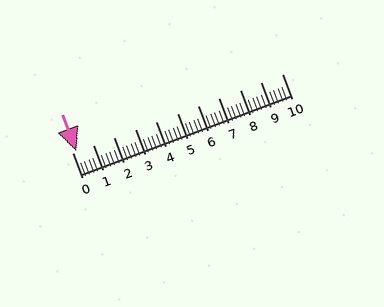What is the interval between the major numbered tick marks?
The major tick marks are spaced 1 units apart.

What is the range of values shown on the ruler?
The ruler shows values from 0 to 10.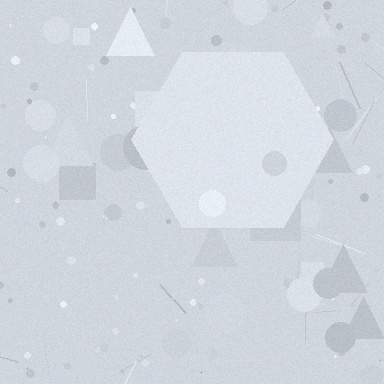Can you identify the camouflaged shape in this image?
The camouflaged shape is a hexagon.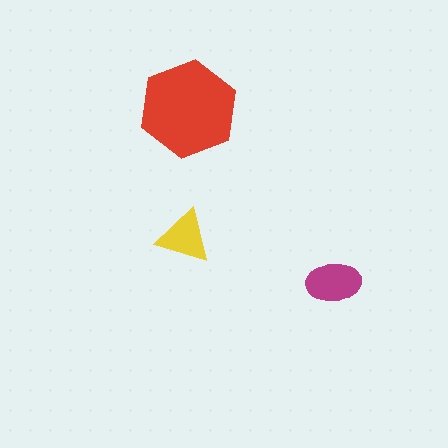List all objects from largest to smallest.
The red hexagon, the magenta ellipse, the yellow triangle.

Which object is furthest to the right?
The magenta ellipse is rightmost.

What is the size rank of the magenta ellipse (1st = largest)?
2nd.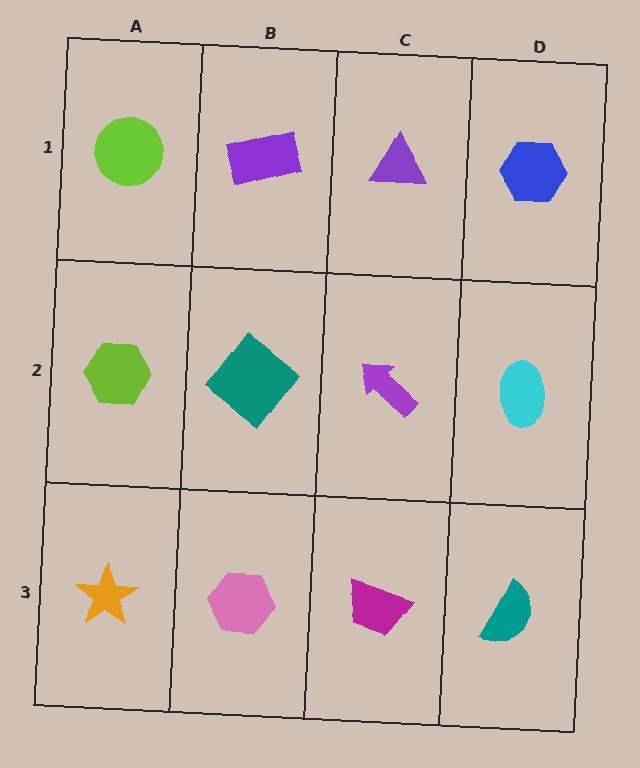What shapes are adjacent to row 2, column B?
A purple rectangle (row 1, column B), a pink hexagon (row 3, column B), a lime hexagon (row 2, column A), a purple arrow (row 2, column C).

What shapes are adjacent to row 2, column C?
A purple triangle (row 1, column C), a magenta trapezoid (row 3, column C), a teal diamond (row 2, column B), a cyan ellipse (row 2, column D).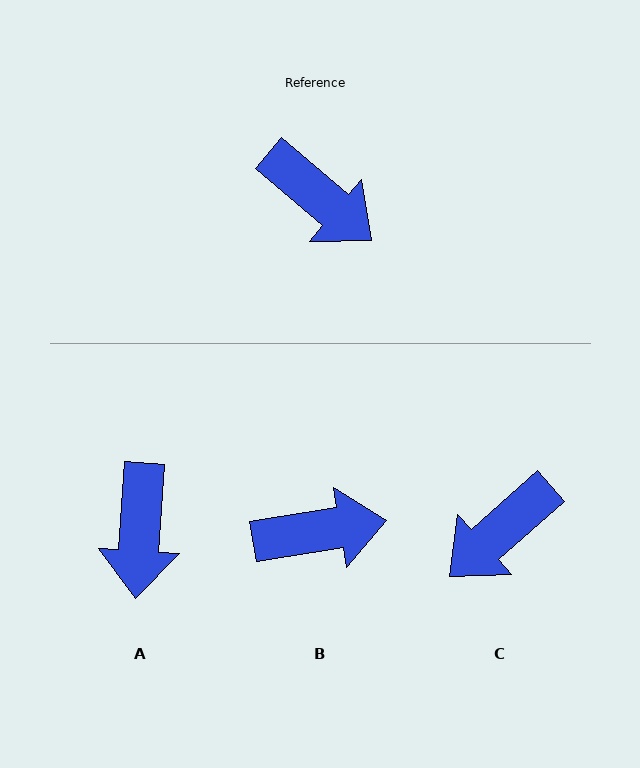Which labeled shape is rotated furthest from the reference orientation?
C, about 98 degrees away.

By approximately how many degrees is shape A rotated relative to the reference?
Approximately 53 degrees clockwise.